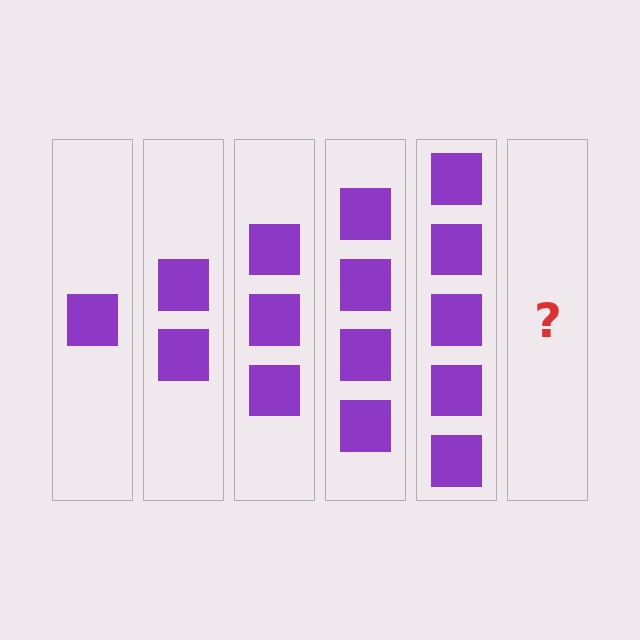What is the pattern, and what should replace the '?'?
The pattern is that each step adds one more square. The '?' should be 6 squares.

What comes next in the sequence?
The next element should be 6 squares.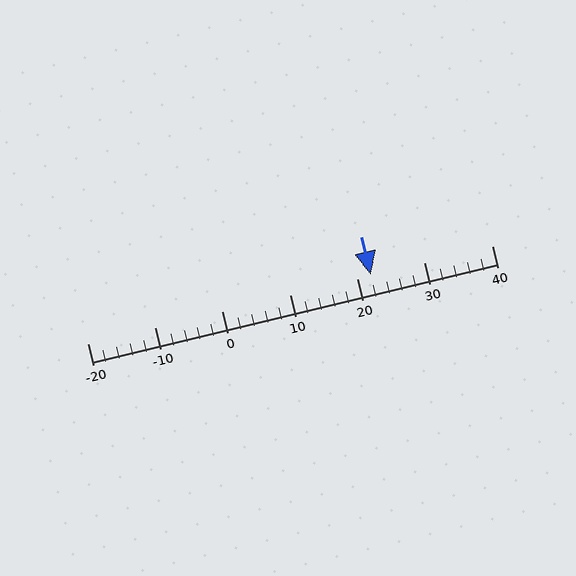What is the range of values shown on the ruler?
The ruler shows values from -20 to 40.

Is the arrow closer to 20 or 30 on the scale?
The arrow is closer to 20.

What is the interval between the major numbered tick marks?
The major tick marks are spaced 10 units apart.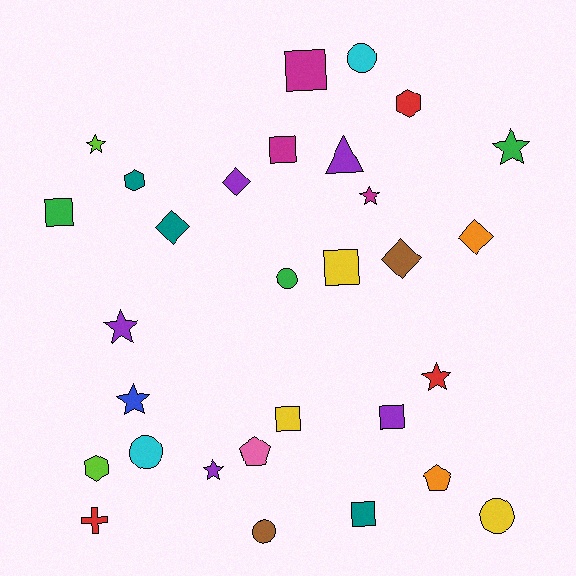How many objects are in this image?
There are 30 objects.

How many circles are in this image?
There are 5 circles.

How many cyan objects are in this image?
There are 2 cyan objects.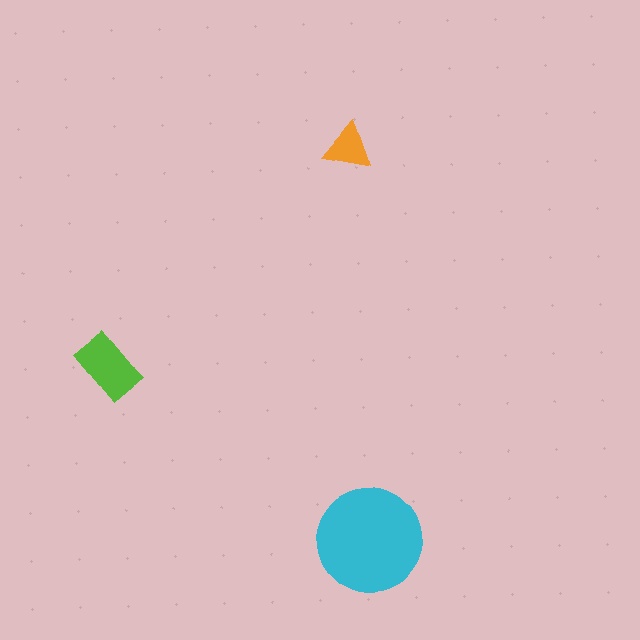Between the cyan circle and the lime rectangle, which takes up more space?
The cyan circle.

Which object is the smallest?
The orange triangle.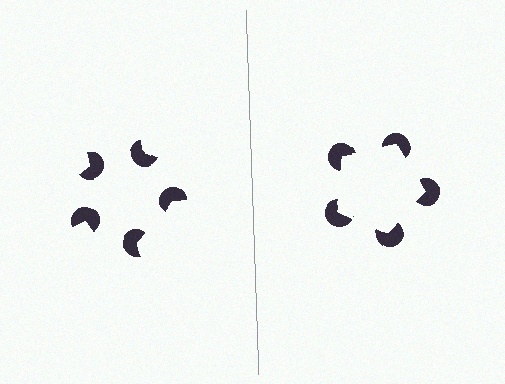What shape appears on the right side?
An illusory pentagon.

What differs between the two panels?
The pac-man discs are positioned identically on both sides; only the wedge orientations differ. On the right they align to a pentagon; on the left they are misaligned.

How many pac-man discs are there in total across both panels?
10 — 5 on each side.